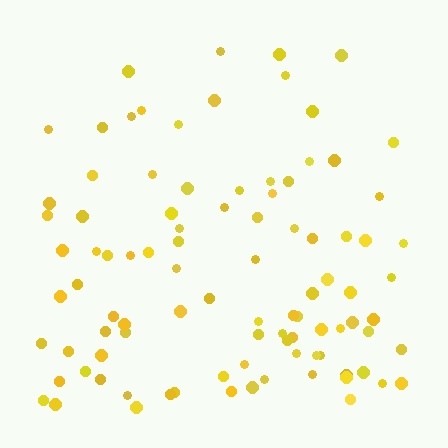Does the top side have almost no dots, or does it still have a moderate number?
Still a moderate number, just noticeably fewer than the bottom.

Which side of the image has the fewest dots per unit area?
The top.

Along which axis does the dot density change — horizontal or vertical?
Vertical.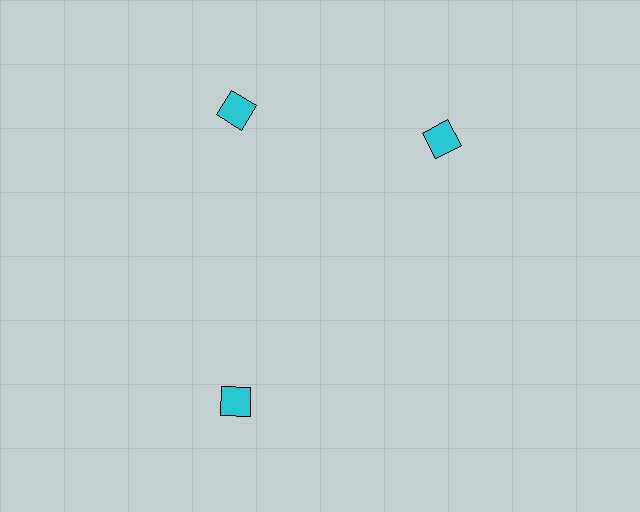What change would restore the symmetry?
The symmetry would be restored by rotating it back into even spacing with its neighbors so that all 3 squares sit at equal angles and equal distance from the center.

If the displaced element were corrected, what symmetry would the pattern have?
It would have 3-fold rotational symmetry — the pattern would map onto itself every 120 degrees.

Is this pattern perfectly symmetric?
No. The 3 cyan squares are arranged in a ring, but one element near the 3 o'clock position is rotated out of alignment along the ring, breaking the 3-fold rotational symmetry.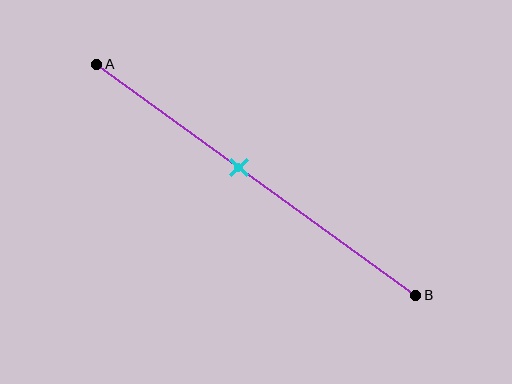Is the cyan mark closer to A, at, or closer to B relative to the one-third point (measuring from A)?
The cyan mark is closer to point B than the one-third point of segment AB.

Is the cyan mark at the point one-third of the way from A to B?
No, the mark is at about 45% from A, not at the 33% one-third point.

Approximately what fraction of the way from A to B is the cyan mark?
The cyan mark is approximately 45% of the way from A to B.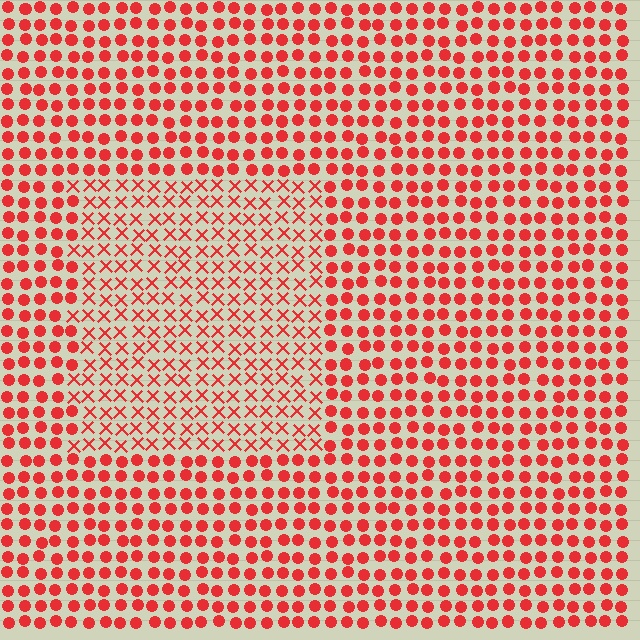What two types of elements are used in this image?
The image uses X marks inside the rectangle region and circles outside it.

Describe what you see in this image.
The image is filled with small red elements arranged in a uniform grid. A rectangle-shaped region contains X marks, while the surrounding area contains circles. The boundary is defined purely by the change in element shape.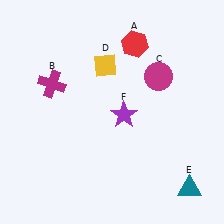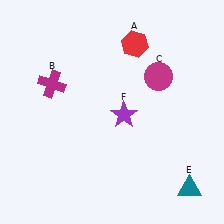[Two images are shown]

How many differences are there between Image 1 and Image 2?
There is 1 difference between the two images.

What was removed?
The yellow diamond (D) was removed in Image 2.